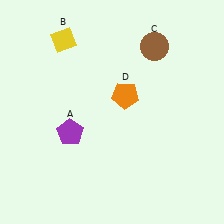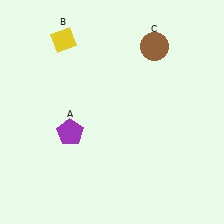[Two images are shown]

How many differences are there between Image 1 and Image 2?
There is 1 difference between the two images.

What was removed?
The orange pentagon (D) was removed in Image 2.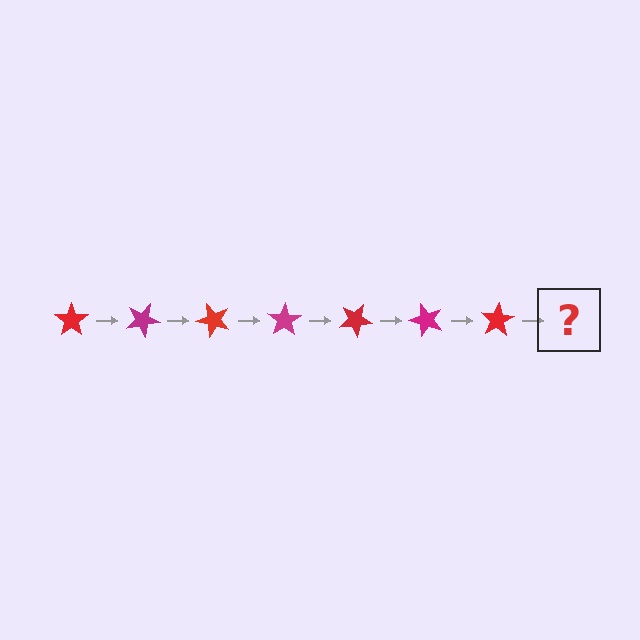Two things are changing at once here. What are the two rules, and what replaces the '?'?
The two rules are that it rotates 25 degrees each step and the color cycles through red and magenta. The '?' should be a magenta star, rotated 175 degrees from the start.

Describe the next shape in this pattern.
It should be a magenta star, rotated 175 degrees from the start.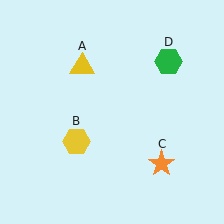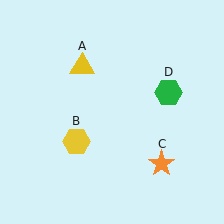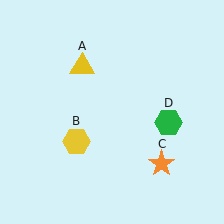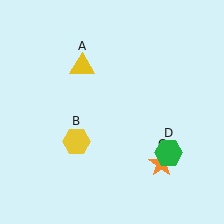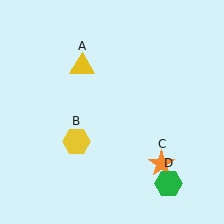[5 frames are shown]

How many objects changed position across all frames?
1 object changed position: green hexagon (object D).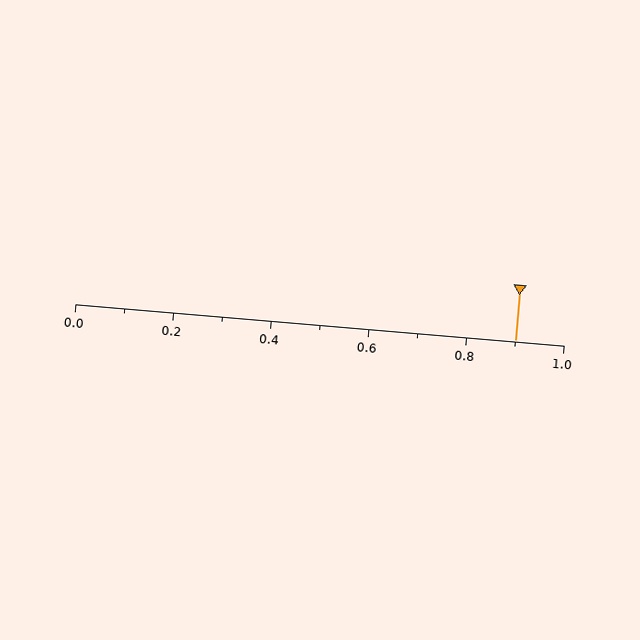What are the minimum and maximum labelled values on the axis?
The axis runs from 0.0 to 1.0.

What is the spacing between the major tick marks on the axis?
The major ticks are spaced 0.2 apart.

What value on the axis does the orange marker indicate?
The marker indicates approximately 0.9.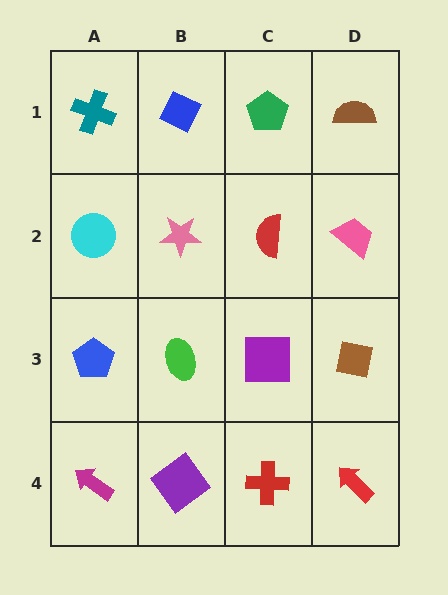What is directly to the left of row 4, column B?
A magenta arrow.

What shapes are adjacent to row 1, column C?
A red semicircle (row 2, column C), a blue diamond (row 1, column B), a brown semicircle (row 1, column D).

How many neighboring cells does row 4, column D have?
2.